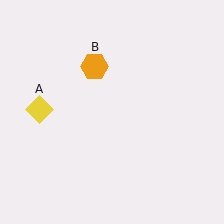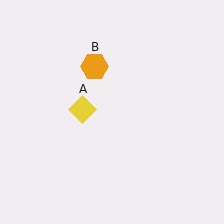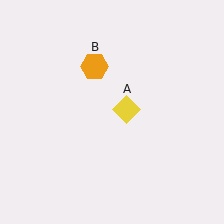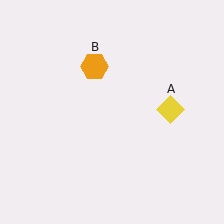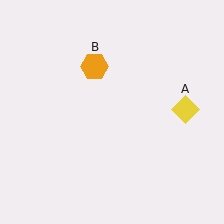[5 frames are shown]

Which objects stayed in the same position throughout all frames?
Orange hexagon (object B) remained stationary.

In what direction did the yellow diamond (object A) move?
The yellow diamond (object A) moved right.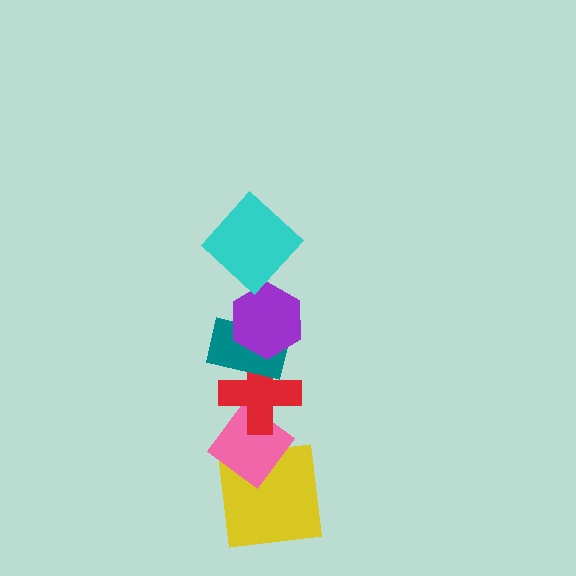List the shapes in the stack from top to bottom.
From top to bottom: the cyan diamond, the purple hexagon, the teal rectangle, the red cross, the pink diamond, the yellow square.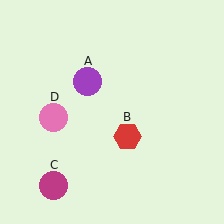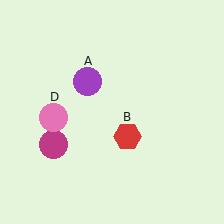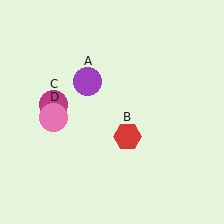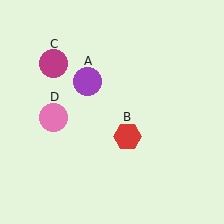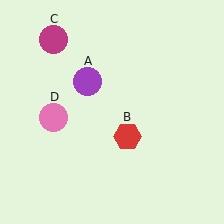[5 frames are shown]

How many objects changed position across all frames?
1 object changed position: magenta circle (object C).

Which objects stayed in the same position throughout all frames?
Purple circle (object A) and red hexagon (object B) and pink circle (object D) remained stationary.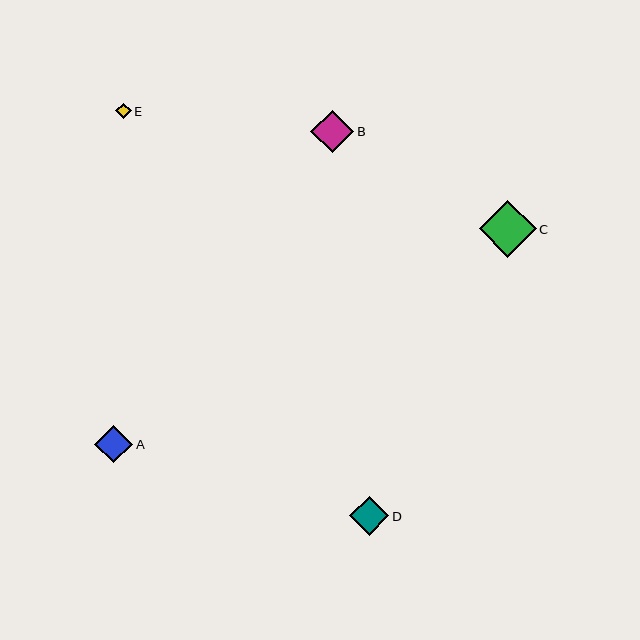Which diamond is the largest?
Diamond C is the largest with a size of approximately 57 pixels.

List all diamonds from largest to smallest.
From largest to smallest: C, B, D, A, E.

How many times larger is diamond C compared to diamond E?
Diamond C is approximately 3.7 times the size of diamond E.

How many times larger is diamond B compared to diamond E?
Diamond B is approximately 2.7 times the size of diamond E.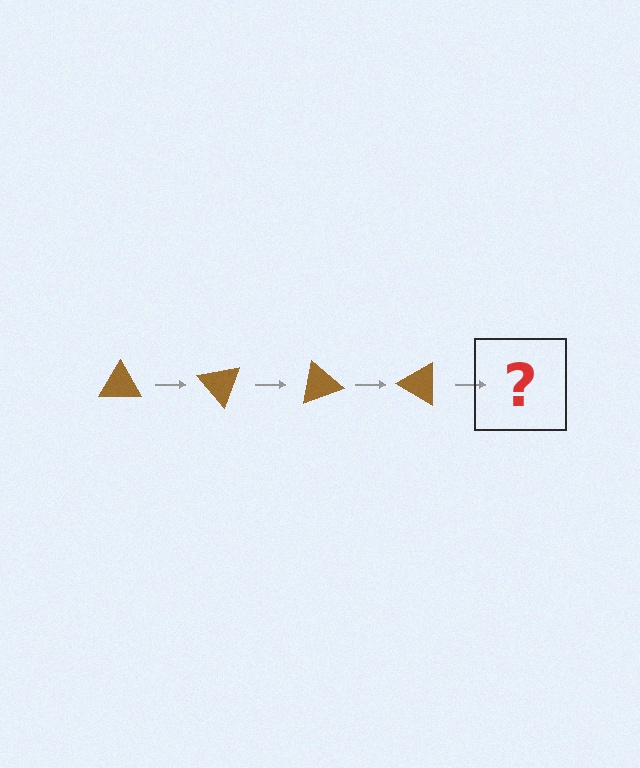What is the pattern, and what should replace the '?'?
The pattern is that the triangle rotates 50 degrees each step. The '?' should be a brown triangle rotated 200 degrees.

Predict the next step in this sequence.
The next step is a brown triangle rotated 200 degrees.